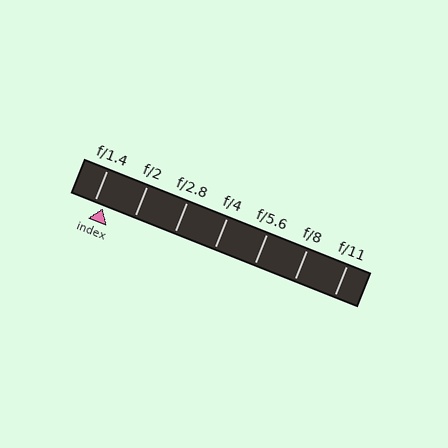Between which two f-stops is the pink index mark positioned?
The index mark is between f/1.4 and f/2.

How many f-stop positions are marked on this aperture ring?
There are 7 f-stop positions marked.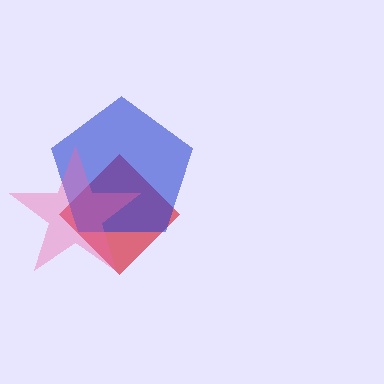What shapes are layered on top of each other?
The layered shapes are: a red diamond, a blue pentagon, a pink star.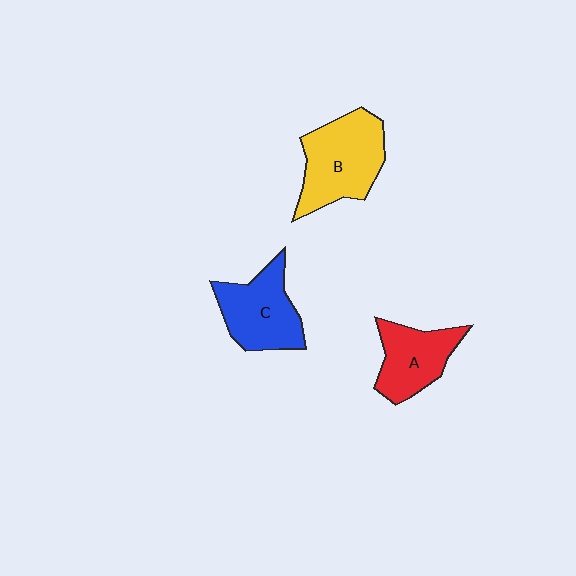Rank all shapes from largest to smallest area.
From largest to smallest: B (yellow), C (blue), A (red).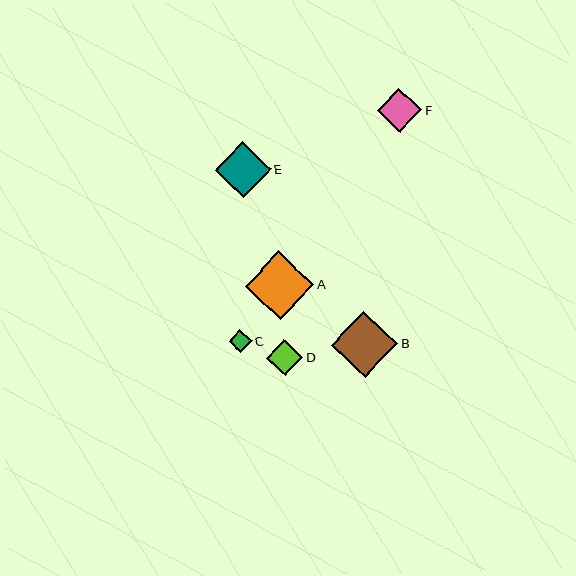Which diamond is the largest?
Diamond A is the largest with a size of approximately 69 pixels.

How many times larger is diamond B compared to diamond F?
Diamond B is approximately 1.5 times the size of diamond F.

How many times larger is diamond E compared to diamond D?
Diamond E is approximately 1.6 times the size of diamond D.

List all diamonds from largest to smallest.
From largest to smallest: A, B, E, F, D, C.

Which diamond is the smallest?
Diamond C is the smallest with a size of approximately 23 pixels.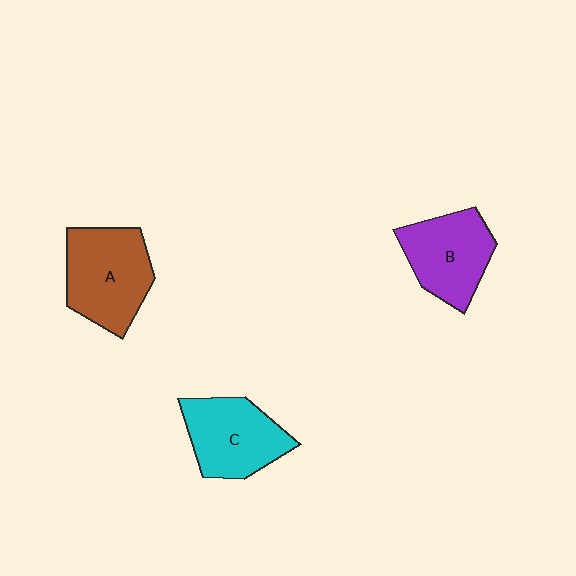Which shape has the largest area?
Shape A (brown).